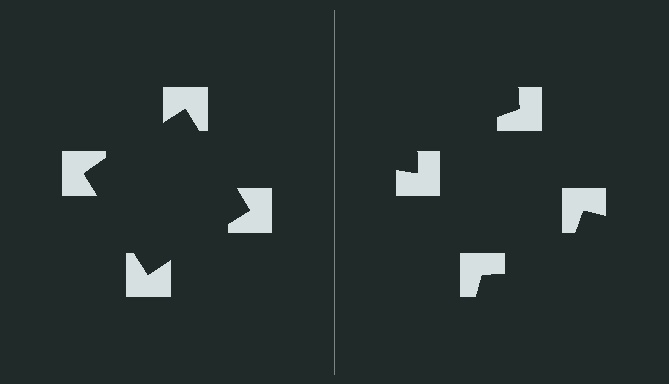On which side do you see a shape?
An illusory square appears on the left side. On the right side the wedge cuts are rotated, so no coherent shape forms.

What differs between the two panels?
The notched squares are positioned identically on both sides; only the wedge orientations differ. On the left they align to a square; on the right they are misaligned.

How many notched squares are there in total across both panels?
8 — 4 on each side.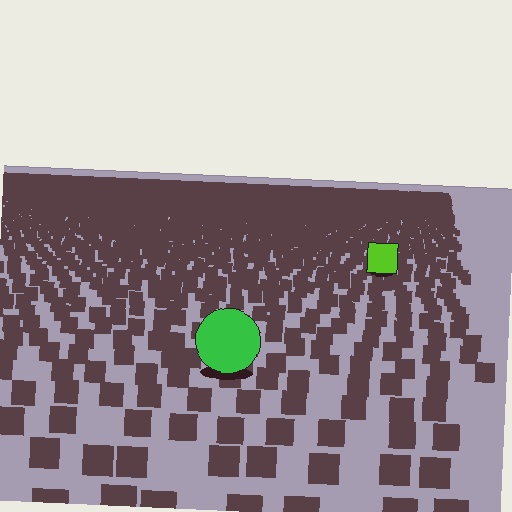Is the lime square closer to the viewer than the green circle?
No. The green circle is closer — you can tell from the texture gradient: the ground texture is coarser near it.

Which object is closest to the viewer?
The green circle is closest. The texture marks near it are larger and more spread out.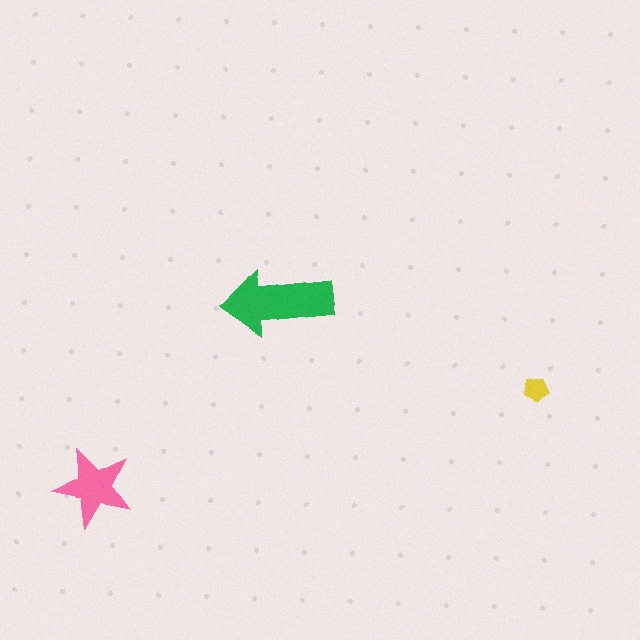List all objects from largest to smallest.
The green arrow, the pink star, the yellow pentagon.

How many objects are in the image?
There are 3 objects in the image.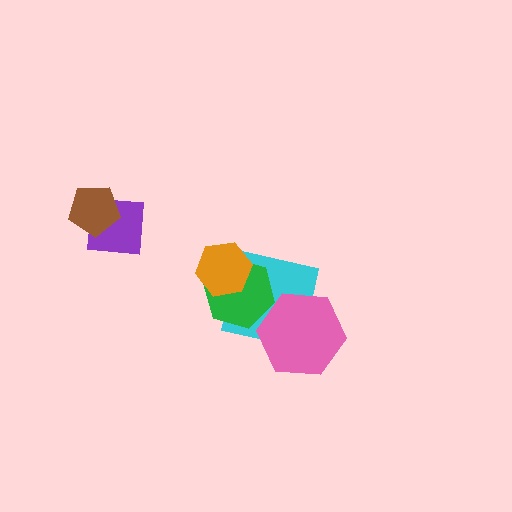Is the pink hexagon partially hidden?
No, no other shape covers it.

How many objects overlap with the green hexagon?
2 objects overlap with the green hexagon.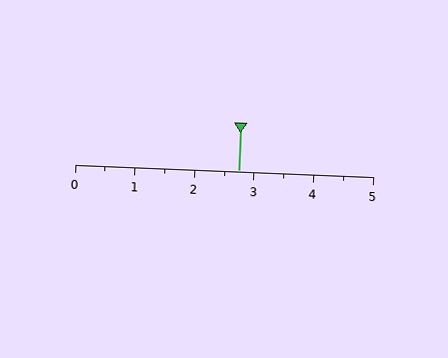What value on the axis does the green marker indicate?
The marker indicates approximately 2.8.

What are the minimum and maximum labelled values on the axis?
The axis runs from 0 to 5.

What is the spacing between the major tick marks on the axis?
The major ticks are spaced 1 apart.